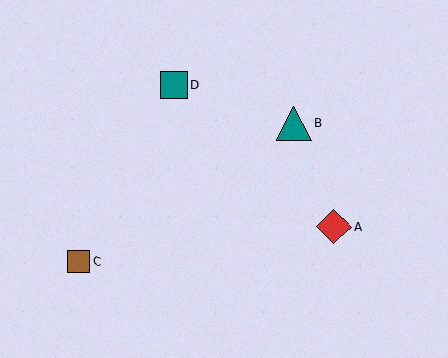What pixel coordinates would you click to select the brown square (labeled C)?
Click at (78, 262) to select the brown square C.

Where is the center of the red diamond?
The center of the red diamond is at (334, 227).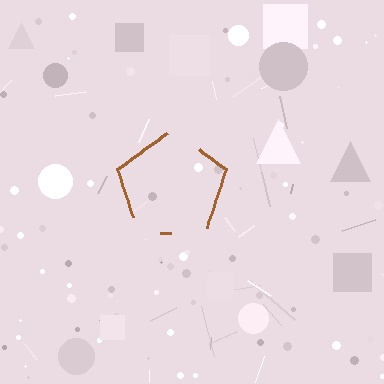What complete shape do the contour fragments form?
The contour fragments form a pentagon.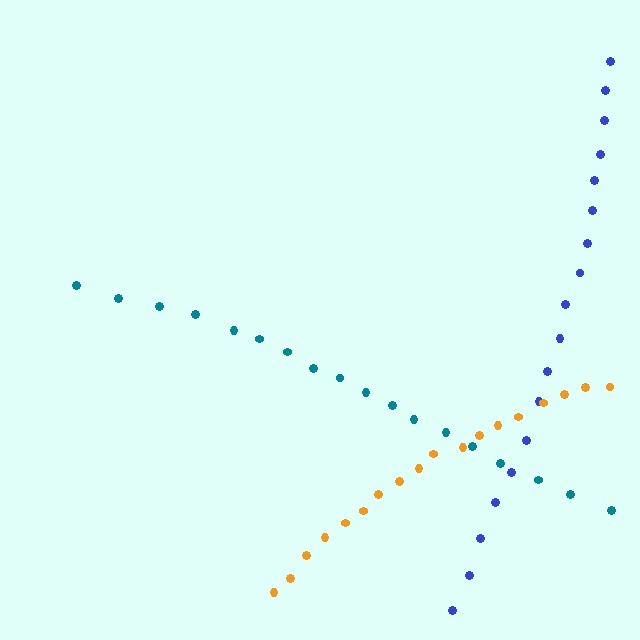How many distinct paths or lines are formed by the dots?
There are 3 distinct paths.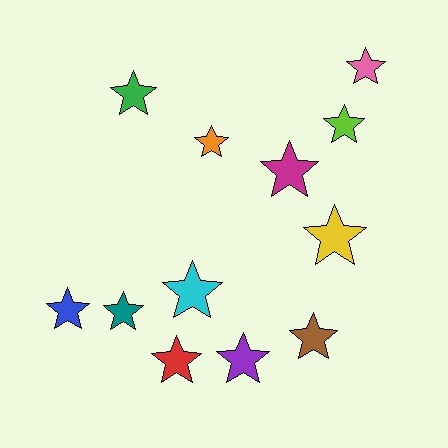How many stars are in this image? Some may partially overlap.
There are 12 stars.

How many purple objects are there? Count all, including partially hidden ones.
There is 1 purple object.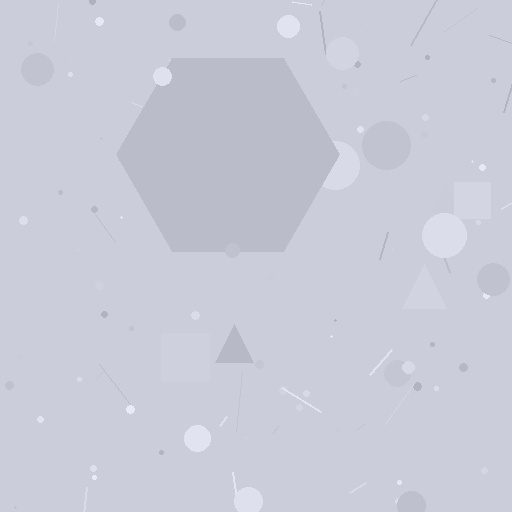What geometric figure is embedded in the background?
A hexagon is embedded in the background.